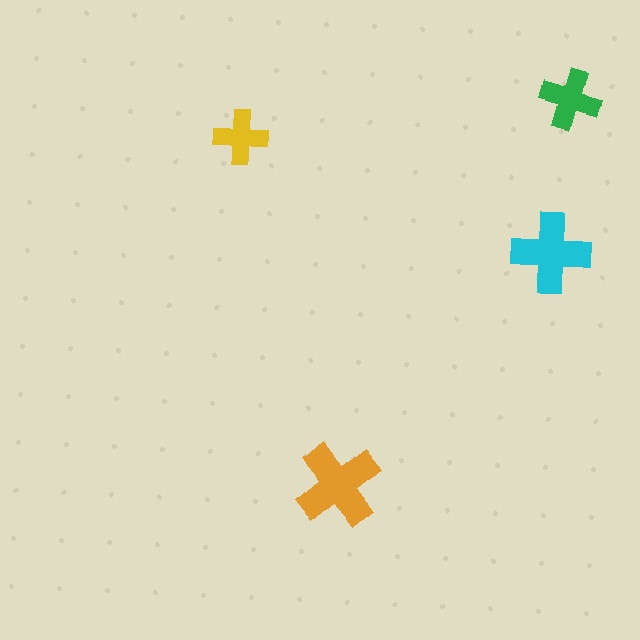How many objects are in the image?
There are 4 objects in the image.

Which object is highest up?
The green cross is topmost.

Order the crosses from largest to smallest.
the orange one, the cyan one, the green one, the yellow one.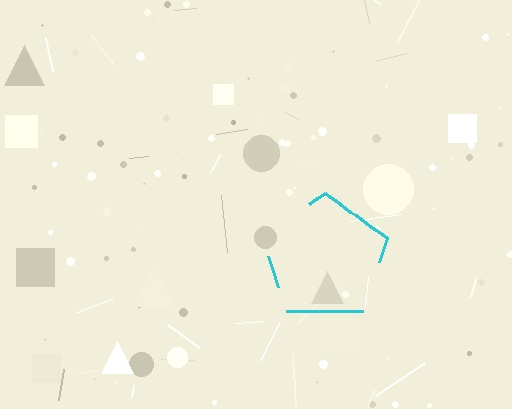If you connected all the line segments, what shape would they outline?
They would outline a pentagon.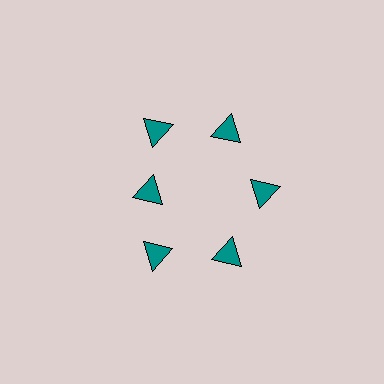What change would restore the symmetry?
The symmetry would be restored by moving it outward, back onto the ring so that all 6 triangles sit at equal angles and equal distance from the center.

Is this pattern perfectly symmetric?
No. The 6 teal triangles are arranged in a ring, but one element near the 9 o'clock position is pulled inward toward the center, breaking the 6-fold rotational symmetry.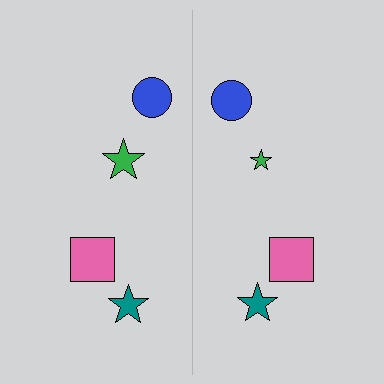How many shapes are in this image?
There are 8 shapes in this image.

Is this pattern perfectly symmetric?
No, the pattern is not perfectly symmetric. The green star on the right side has a different size than its mirror counterpart.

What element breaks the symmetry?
The green star on the right side has a different size than its mirror counterpart.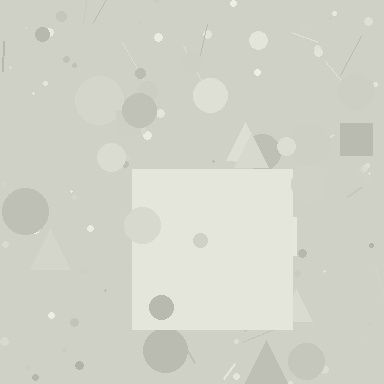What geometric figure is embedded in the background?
A square is embedded in the background.